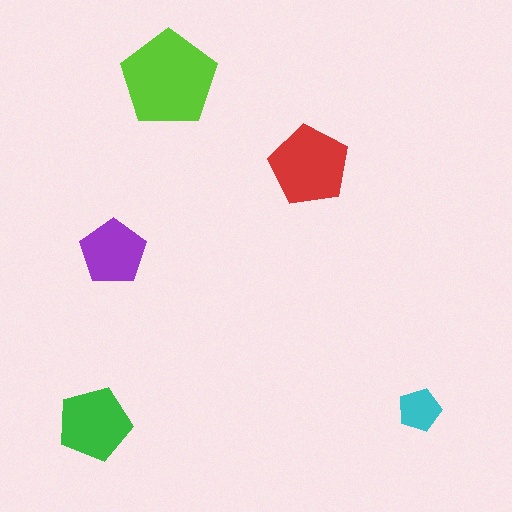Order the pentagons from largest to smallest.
the lime one, the red one, the green one, the purple one, the cyan one.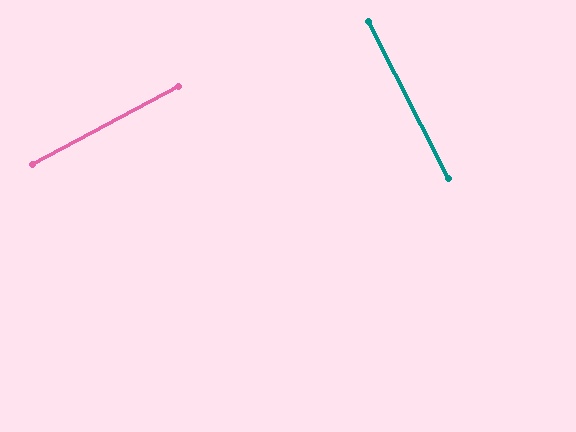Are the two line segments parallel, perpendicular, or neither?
Perpendicular — they meet at approximately 89°.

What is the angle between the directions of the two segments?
Approximately 89 degrees.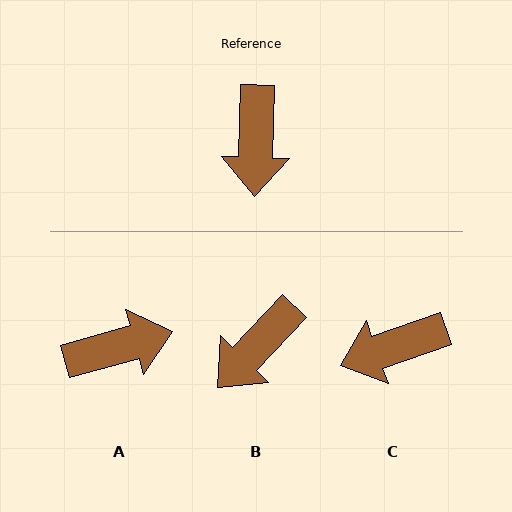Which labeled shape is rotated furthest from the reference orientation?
A, about 107 degrees away.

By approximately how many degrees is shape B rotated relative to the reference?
Approximately 42 degrees clockwise.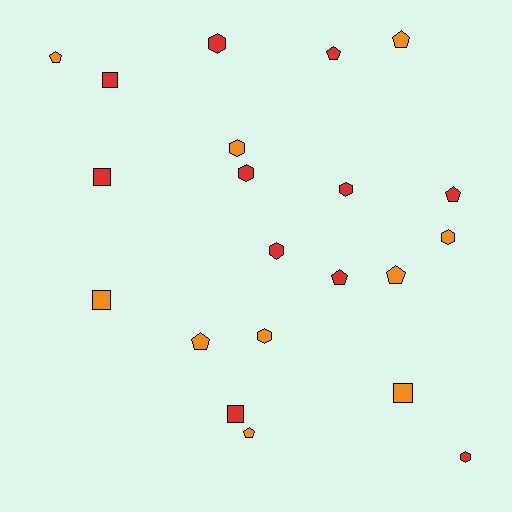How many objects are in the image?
There are 21 objects.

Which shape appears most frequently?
Pentagon, with 8 objects.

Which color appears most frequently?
Red, with 11 objects.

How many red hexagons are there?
There are 5 red hexagons.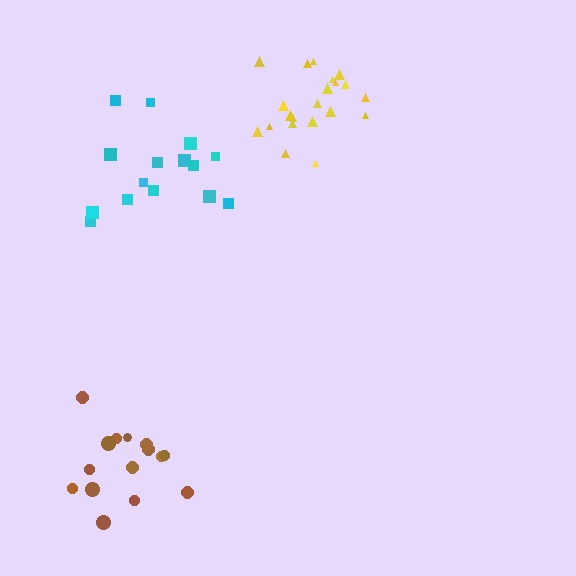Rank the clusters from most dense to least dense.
yellow, brown, cyan.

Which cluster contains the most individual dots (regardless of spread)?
Yellow (21).